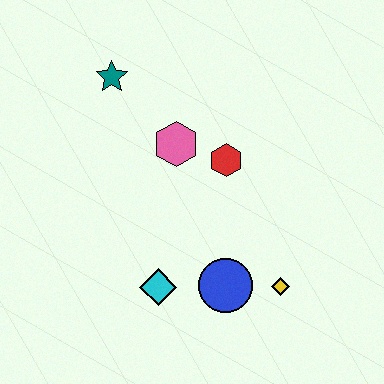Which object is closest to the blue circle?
The yellow diamond is closest to the blue circle.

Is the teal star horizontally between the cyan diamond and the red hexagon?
No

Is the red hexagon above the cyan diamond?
Yes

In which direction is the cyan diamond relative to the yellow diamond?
The cyan diamond is to the left of the yellow diamond.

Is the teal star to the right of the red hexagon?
No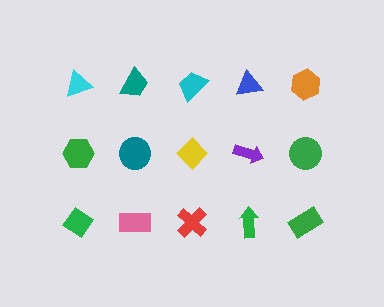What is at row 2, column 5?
A green circle.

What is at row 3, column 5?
A green rectangle.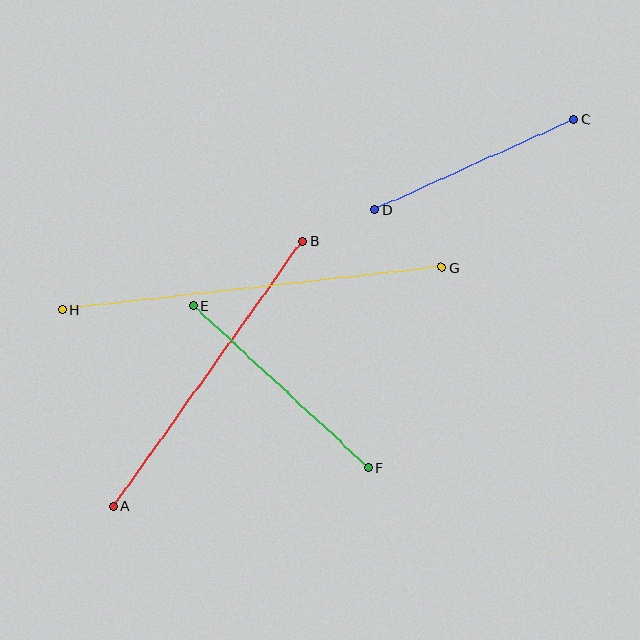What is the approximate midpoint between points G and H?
The midpoint is at approximately (252, 288) pixels.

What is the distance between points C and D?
The distance is approximately 218 pixels.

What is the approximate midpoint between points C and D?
The midpoint is at approximately (475, 165) pixels.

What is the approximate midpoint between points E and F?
The midpoint is at approximately (281, 387) pixels.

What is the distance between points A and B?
The distance is approximately 326 pixels.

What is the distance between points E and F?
The distance is approximately 238 pixels.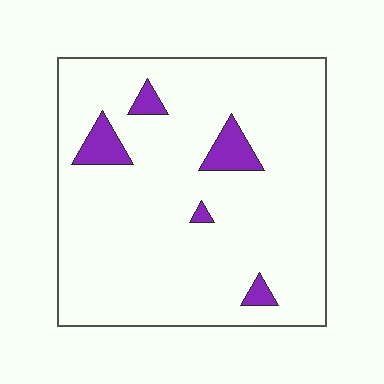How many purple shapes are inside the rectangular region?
5.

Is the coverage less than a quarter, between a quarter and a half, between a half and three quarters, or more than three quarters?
Less than a quarter.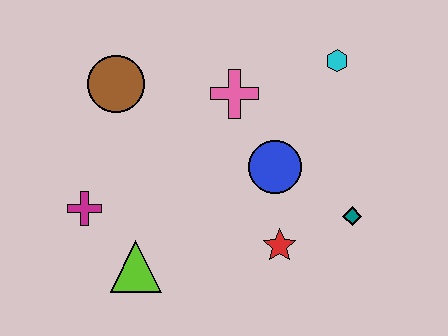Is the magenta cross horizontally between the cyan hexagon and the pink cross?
No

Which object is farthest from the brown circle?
The teal diamond is farthest from the brown circle.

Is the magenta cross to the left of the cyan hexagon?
Yes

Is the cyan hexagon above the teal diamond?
Yes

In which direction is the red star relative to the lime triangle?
The red star is to the right of the lime triangle.